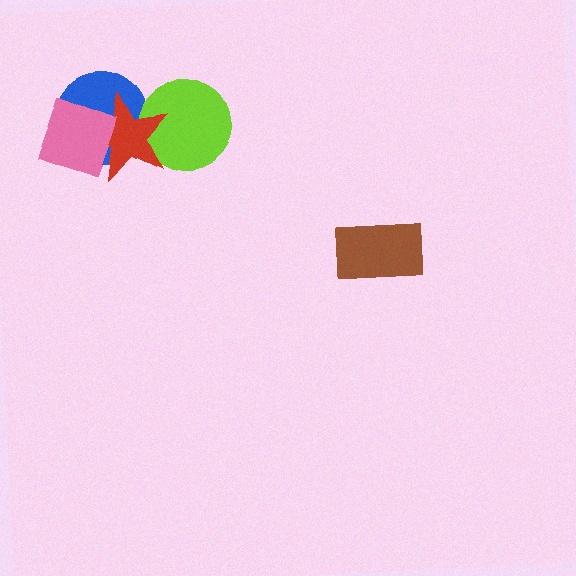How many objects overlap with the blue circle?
2 objects overlap with the blue circle.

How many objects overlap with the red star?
3 objects overlap with the red star.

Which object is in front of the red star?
The pink square is in front of the red star.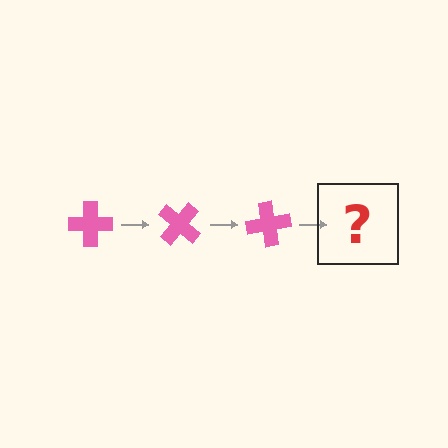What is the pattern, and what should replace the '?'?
The pattern is that the cross rotates 40 degrees each step. The '?' should be a pink cross rotated 120 degrees.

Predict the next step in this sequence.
The next step is a pink cross rotated 120 degrees.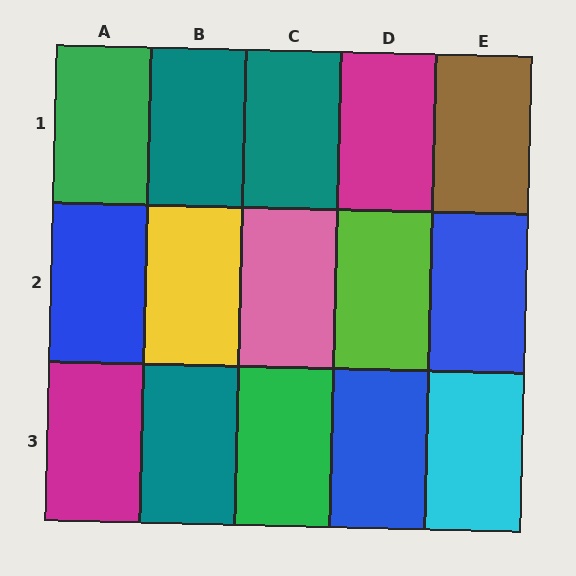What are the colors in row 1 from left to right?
Green, teal, teal, magenta, brown.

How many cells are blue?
3 cells are blue.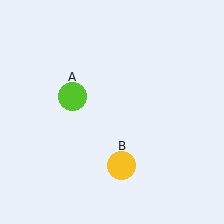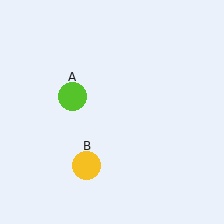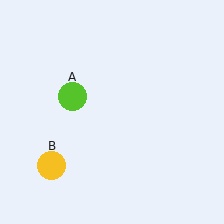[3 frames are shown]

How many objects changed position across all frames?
1 object changed position: yellow circle (object B).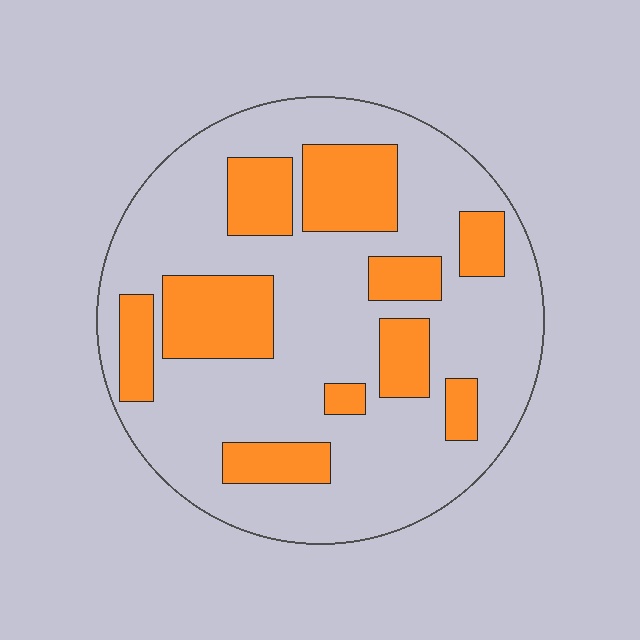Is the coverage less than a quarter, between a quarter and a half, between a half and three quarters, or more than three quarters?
Between a quarter and a half.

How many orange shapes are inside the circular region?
10.